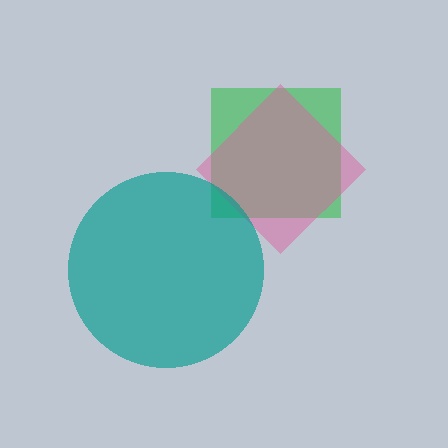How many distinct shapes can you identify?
There are 3 distinct shapes: a green square, a pink diamond, a teal circle.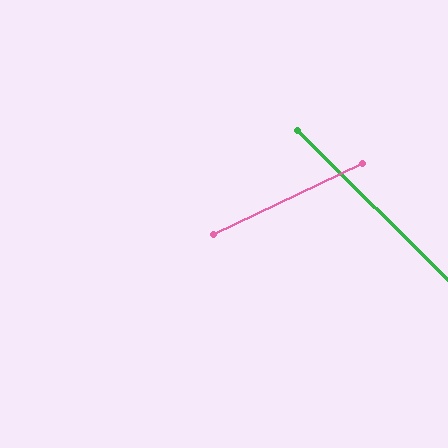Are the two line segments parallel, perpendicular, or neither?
Neither parallel nor perpendicular — they differ by about 70°.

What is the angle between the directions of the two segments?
Approximately 70 degrees.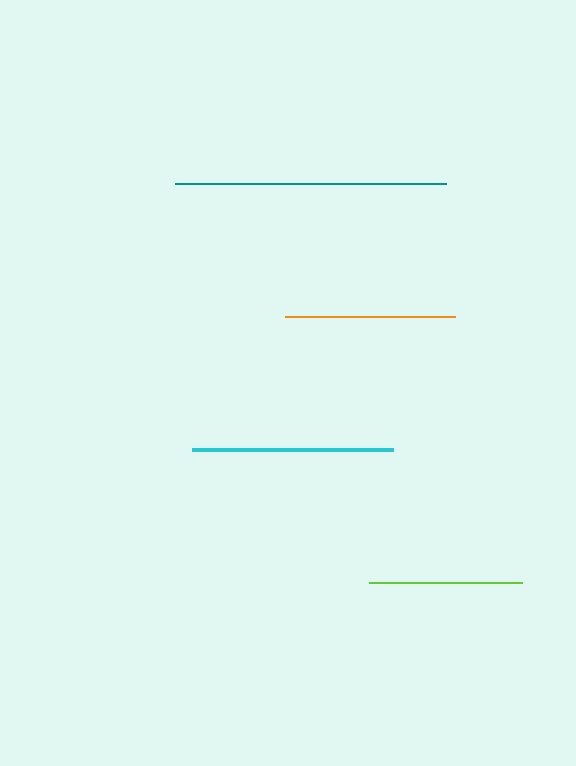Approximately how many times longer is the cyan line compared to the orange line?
The cyan line is approximately 1.2 times the length of the orange line.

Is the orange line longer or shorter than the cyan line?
The cyan line is longer than the orange line.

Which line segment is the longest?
The teal line is the longest at approximately 271 pixels.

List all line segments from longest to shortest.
From longest to shortest: teal, cyan, orange, lime.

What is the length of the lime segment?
The lime segment is approximately 152 pixels long.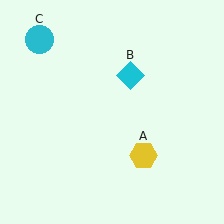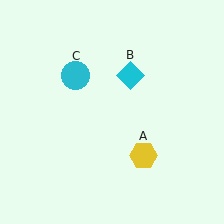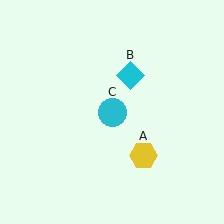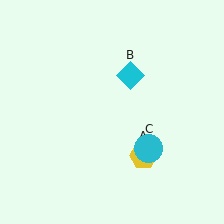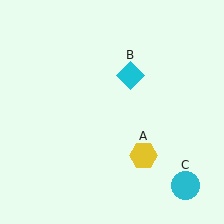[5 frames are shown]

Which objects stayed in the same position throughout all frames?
Yellow hexagon (object A) and cyan diamond (object B) remained stationary.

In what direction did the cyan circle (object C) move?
The cyan circle (object C) moved down and to the right.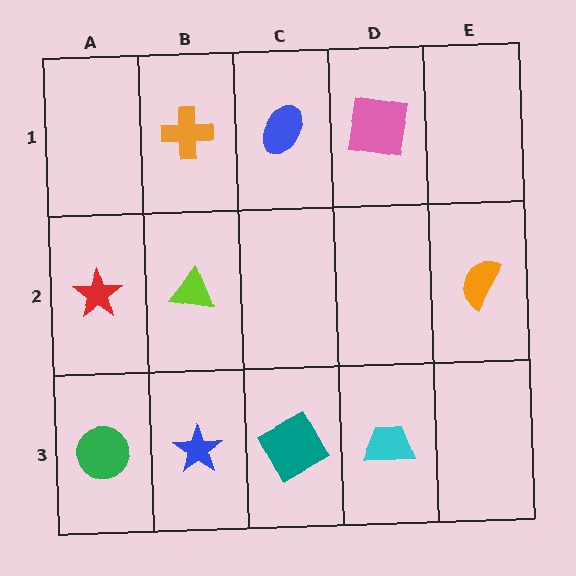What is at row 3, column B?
A blue star.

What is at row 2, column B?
A lime triangle.